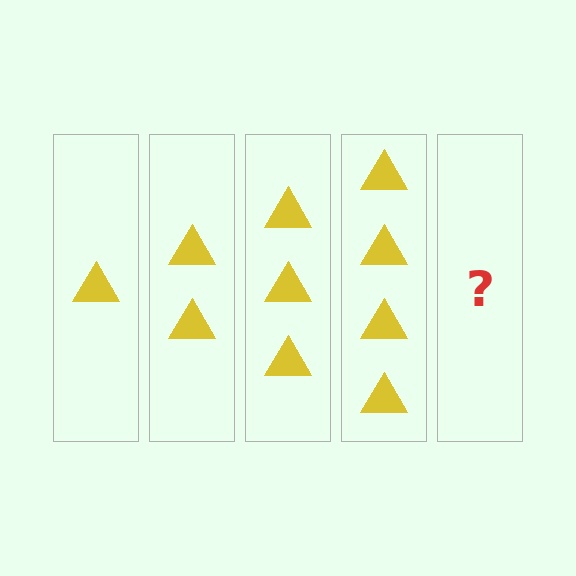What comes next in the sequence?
The next element should be 5 triangles.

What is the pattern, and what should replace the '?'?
The pattern is that each step adds one more triangle. The '?' should be 5 triangles.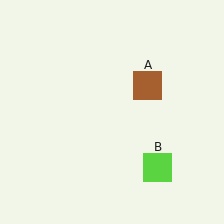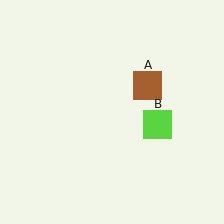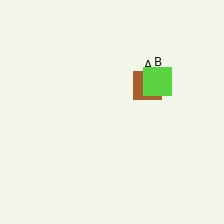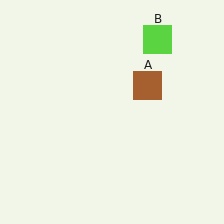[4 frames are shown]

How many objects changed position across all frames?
1 object changed position: lime square (object B).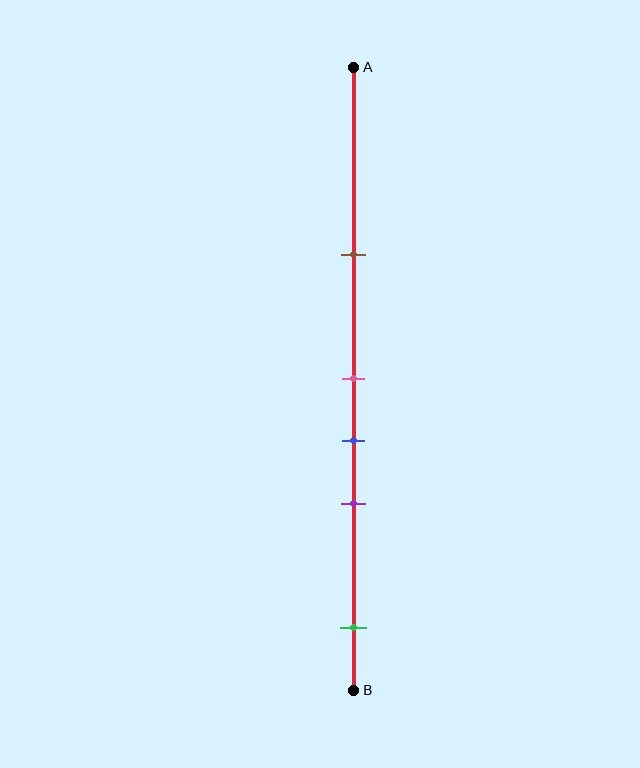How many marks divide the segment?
There are 5 marks dividing the segment.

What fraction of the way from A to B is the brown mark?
The brown mark is approximately 30% (0.3) of the way from A to B.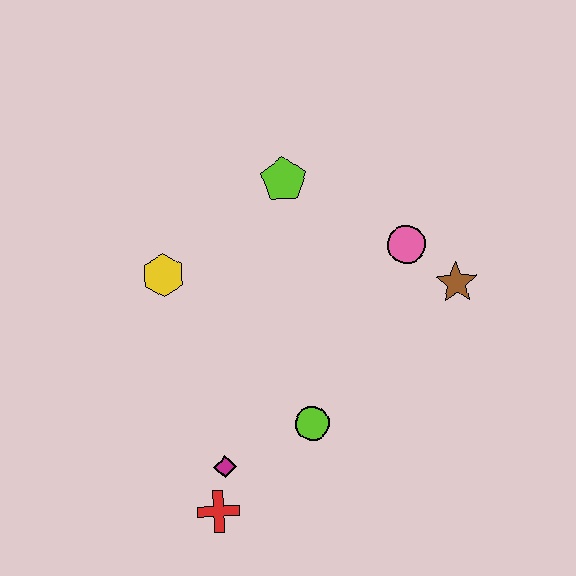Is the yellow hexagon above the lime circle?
Yes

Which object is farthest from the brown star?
The red cross is farthest from the brown star.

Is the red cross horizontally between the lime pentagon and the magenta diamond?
No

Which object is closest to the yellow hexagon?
The lime pentagon is closest to the yellow hexagon.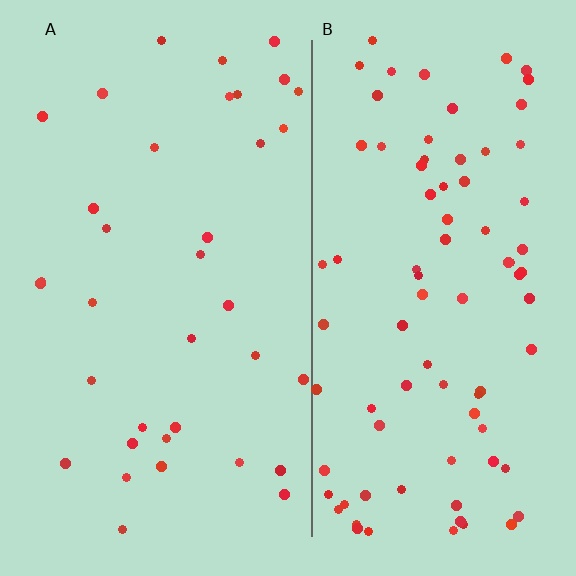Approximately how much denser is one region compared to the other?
Approximately 2.4× — region B over region A.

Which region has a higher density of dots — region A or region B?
B (the right).